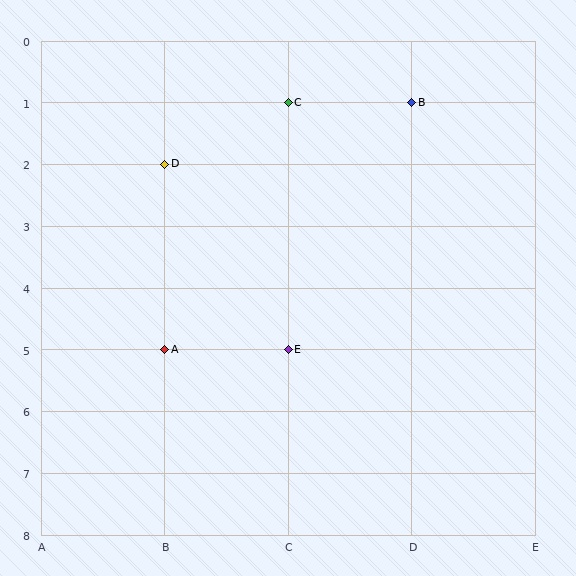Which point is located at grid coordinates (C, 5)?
Point E is at (C, 5).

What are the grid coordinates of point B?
Point B is at grid coordinates (D, 1).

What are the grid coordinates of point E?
Point E is at grid coordinates (C, 5).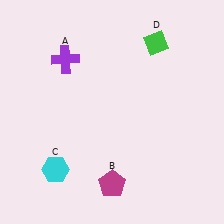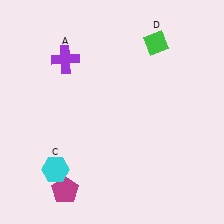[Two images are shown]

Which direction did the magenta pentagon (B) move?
The magenta pentagon (B) moved left.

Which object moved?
The magenta pentagon (B) moved left.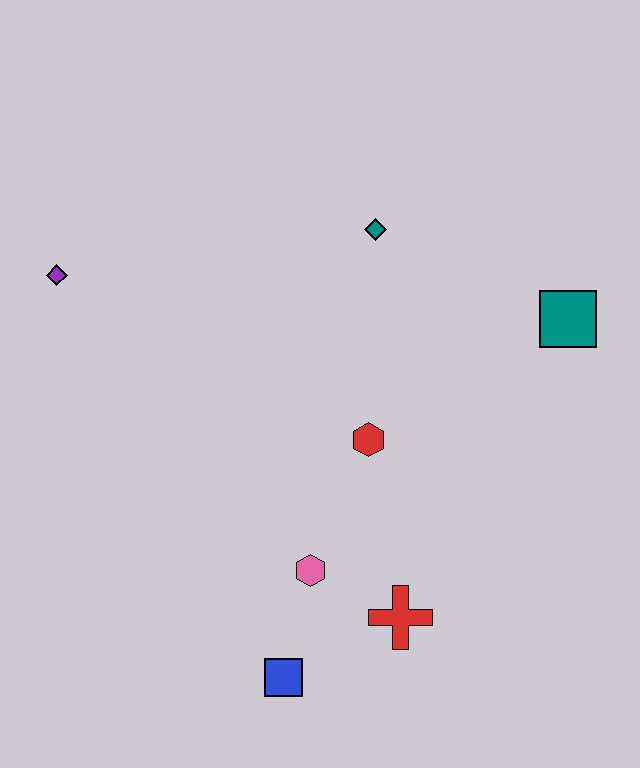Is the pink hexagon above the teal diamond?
No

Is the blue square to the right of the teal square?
No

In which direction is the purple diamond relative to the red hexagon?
The purple diamond is to the left of the red hexagon.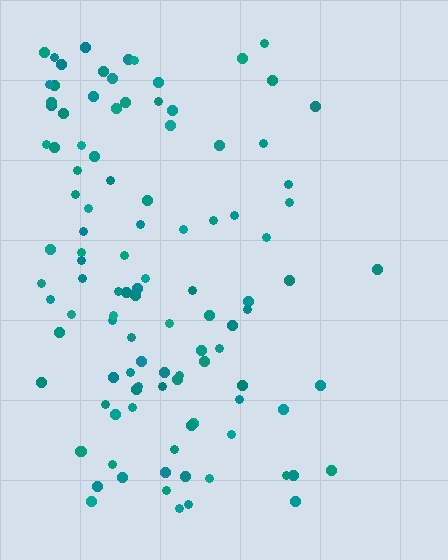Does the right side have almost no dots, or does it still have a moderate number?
Still a moderate number, just noticeably fewer than the left.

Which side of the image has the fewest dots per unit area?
The right.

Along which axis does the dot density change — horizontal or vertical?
Horizontal.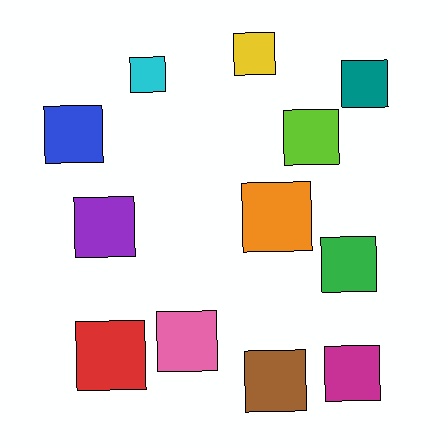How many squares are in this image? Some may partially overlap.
There are 12 squares.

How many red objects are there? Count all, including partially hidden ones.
There is 1 red object.